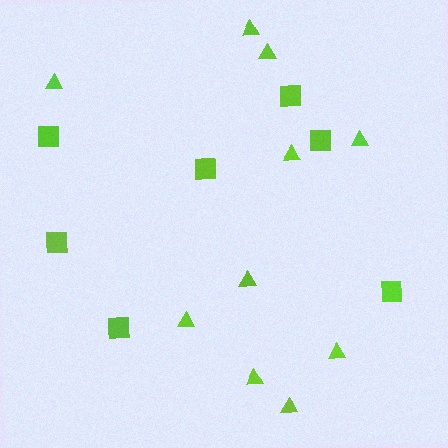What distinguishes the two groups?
There are 2 groups: one group of squares (7) and one group of triangles (10).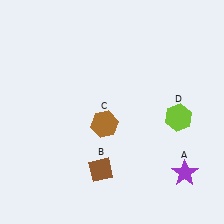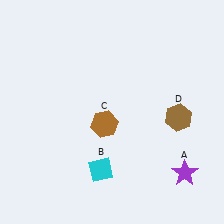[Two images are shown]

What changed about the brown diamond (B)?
In Image 1, B is brown. In Image 2, it changed to cyan.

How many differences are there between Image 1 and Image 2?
There are 2 differences between the two images.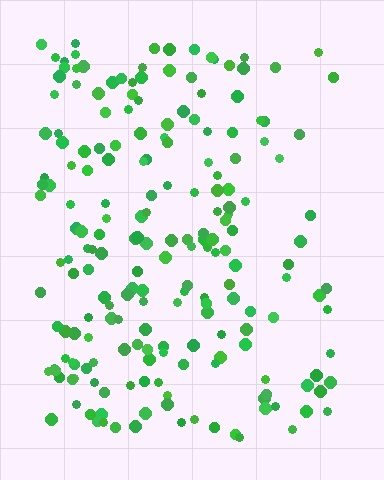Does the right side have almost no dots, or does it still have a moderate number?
Still a moderate number, just noticeably fewer than the left.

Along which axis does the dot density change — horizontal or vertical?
Horizontal.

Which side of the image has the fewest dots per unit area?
The right.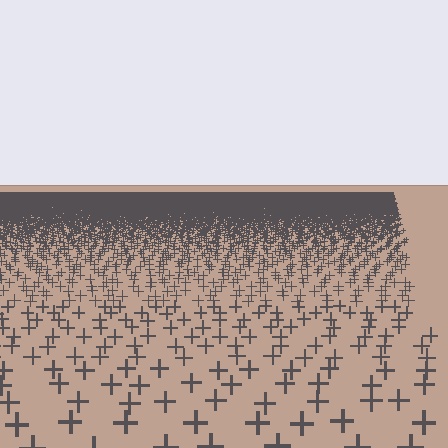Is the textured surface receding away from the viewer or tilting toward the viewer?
The surface is receding away from the viewer. Texture elements get smaller and denser toward the top.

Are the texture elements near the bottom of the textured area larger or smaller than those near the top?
Larger. Near the bottom, elements are closer to the viewer and appear at a bigger on-screen size.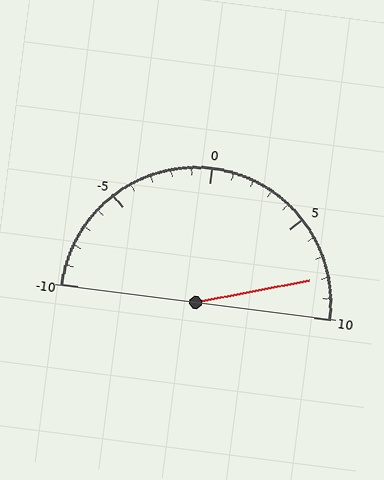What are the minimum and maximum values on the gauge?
The gauge ranges from -10 to 10.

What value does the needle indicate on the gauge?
The needle indicates approximately 8.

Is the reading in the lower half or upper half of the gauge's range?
The reading is in the upper half of the range (-10 to 10).